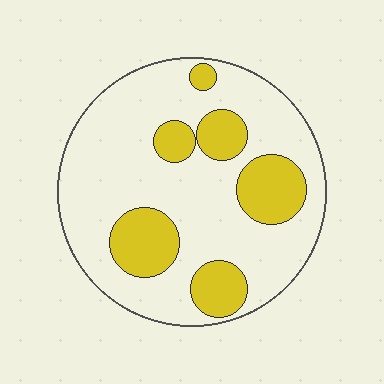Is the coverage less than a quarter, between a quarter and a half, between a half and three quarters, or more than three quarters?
Between a quarter and a half.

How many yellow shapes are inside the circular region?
6.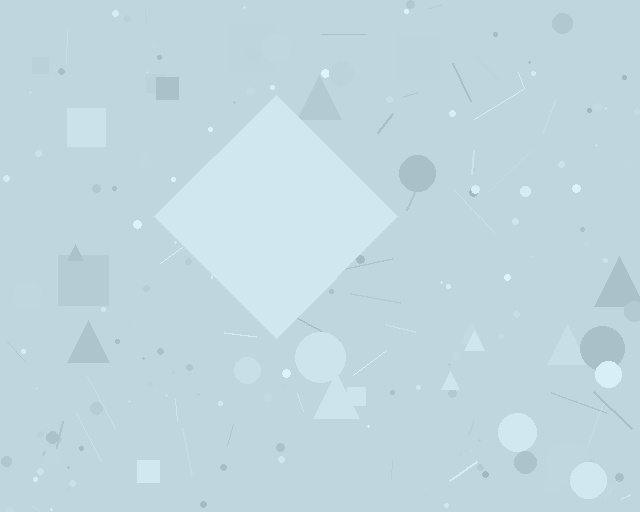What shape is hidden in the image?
A diamond is hidden in the image.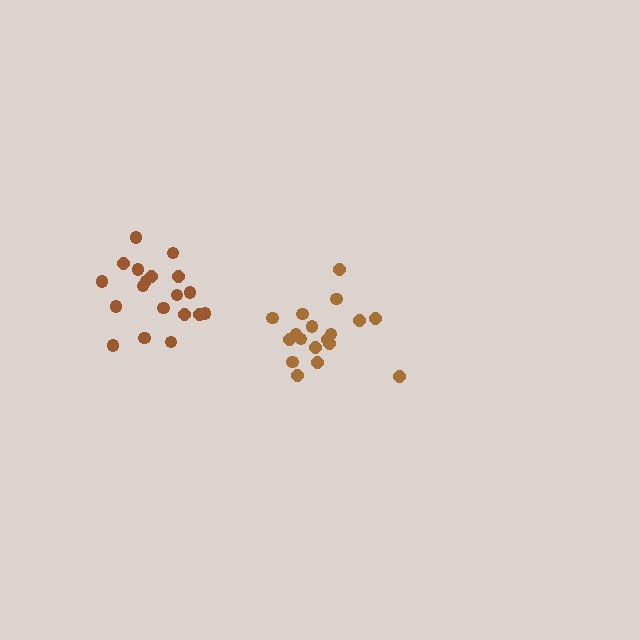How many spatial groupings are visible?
There are 2 spatial groupings.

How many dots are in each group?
Group 1: 19 dots, Group 2: 18 dots (37 total).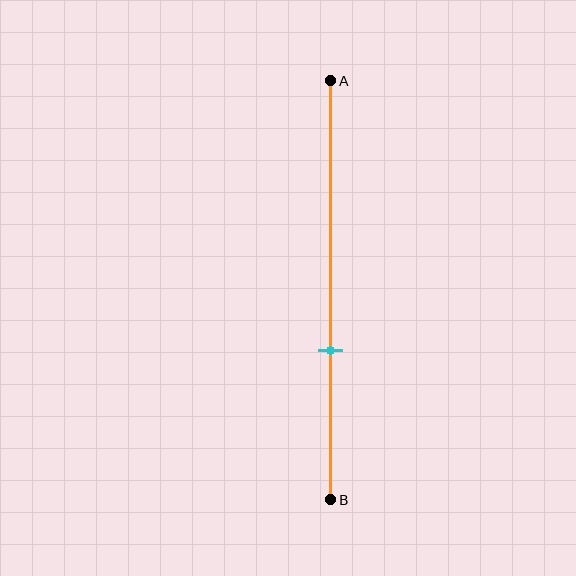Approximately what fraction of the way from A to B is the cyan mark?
The cyan mark is approximately 65% of the way from A to B.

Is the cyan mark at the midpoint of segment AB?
No, the mark is at about 65% from A, not at the 50% midpoint.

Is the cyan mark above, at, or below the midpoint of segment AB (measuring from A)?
The cyan mark is below the midpoint of segment AB.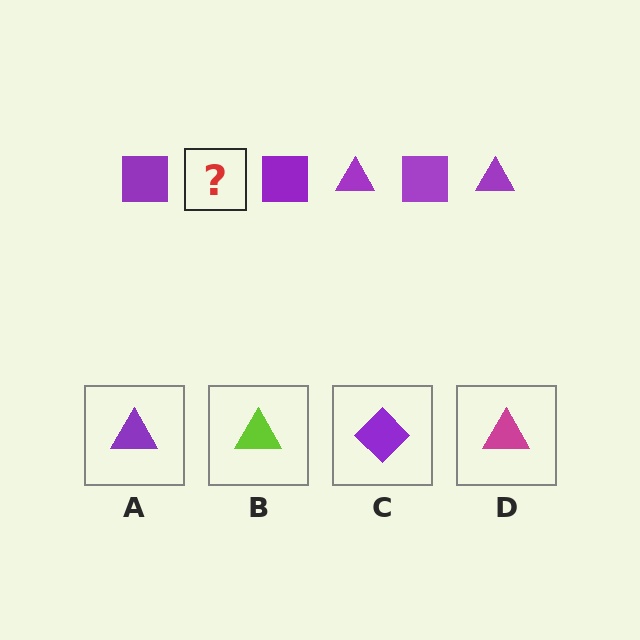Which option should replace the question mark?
Option A.